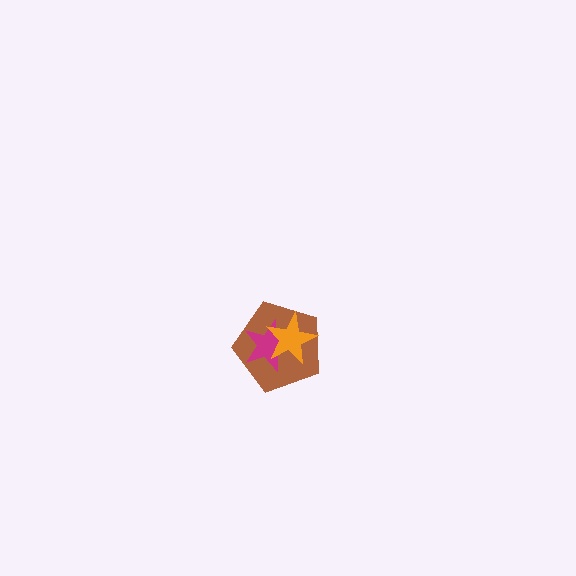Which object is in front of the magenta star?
The orange star is in front of the magenta star.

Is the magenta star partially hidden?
Yes, it is partially covered by another shape.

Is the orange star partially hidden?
No, no other shape covers it.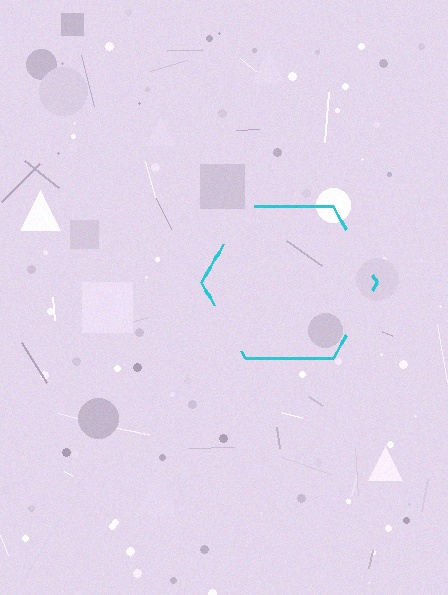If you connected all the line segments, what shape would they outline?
They would outline a hexagon.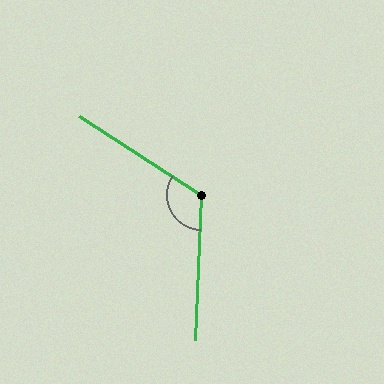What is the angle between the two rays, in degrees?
Approximately 120 degrees.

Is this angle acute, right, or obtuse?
It is obtuse.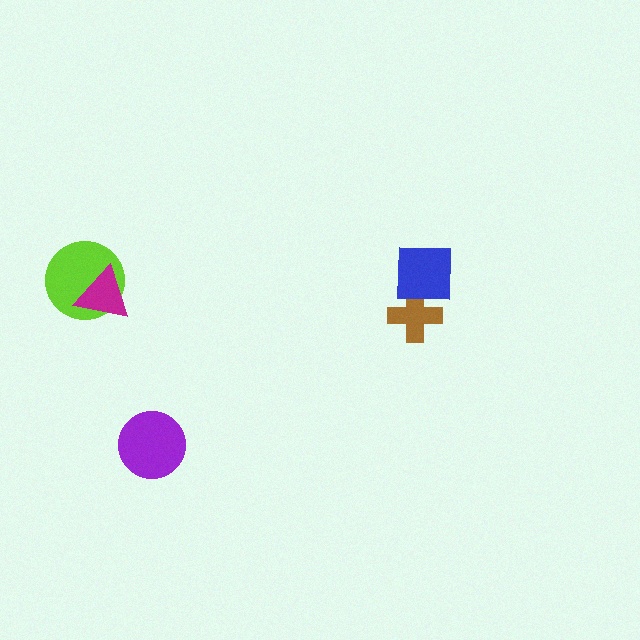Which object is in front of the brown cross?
The blue square is in front of the brown cross.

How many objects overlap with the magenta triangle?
1 object overlaps with the magenta triangle.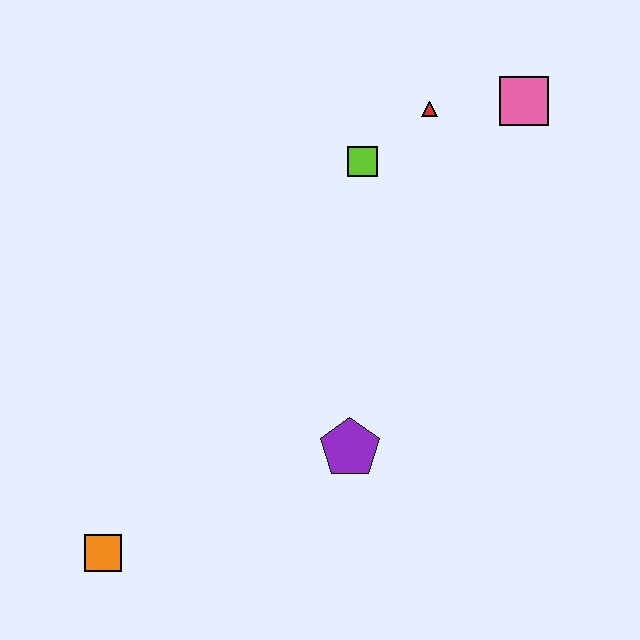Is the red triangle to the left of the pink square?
Yes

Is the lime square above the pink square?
No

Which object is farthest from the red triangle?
The orange square is farthest from the red triangle.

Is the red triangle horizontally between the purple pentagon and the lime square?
No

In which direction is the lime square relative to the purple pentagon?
The lime square is above the purple pentagon.